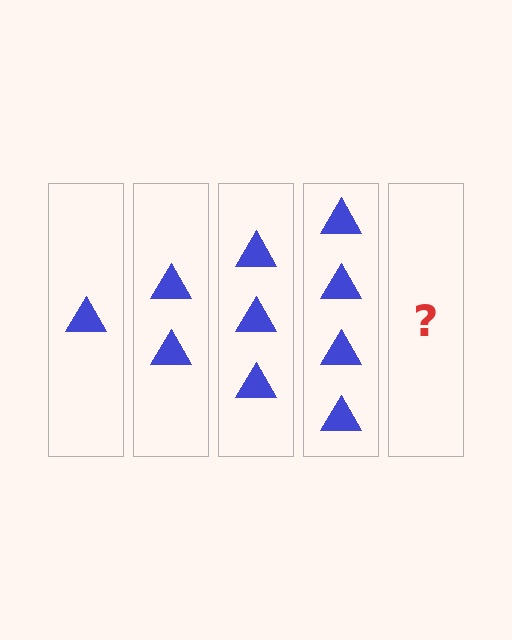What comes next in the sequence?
The next element should be 5 triangles.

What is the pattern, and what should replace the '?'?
The pattern is that each step adds one more triangle. The '?' should be 5 triangles.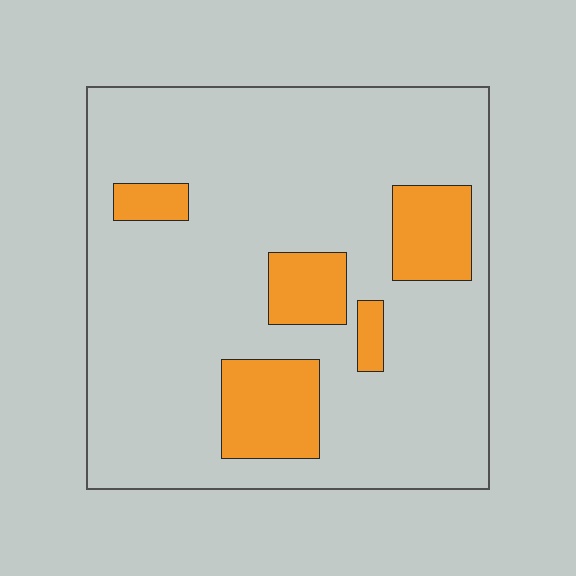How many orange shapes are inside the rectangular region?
5.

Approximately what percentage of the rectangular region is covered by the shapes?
Approximately 15%.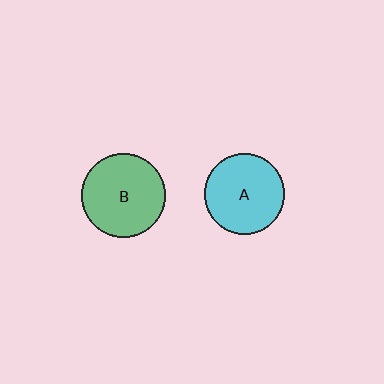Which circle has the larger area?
Circle B (green).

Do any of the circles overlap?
No, none of the circles overlap.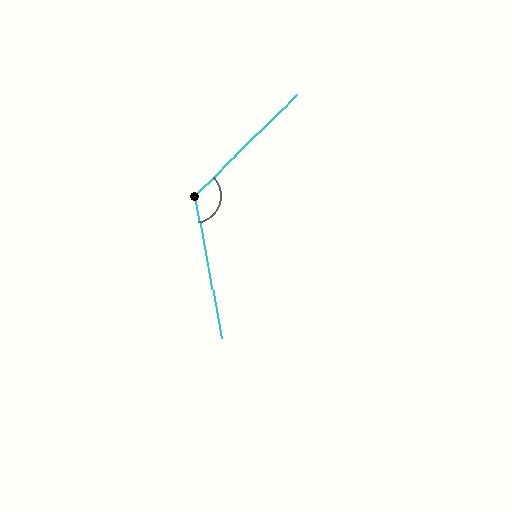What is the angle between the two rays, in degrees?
Approximately 124 degrees.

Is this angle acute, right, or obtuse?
It is obtuse.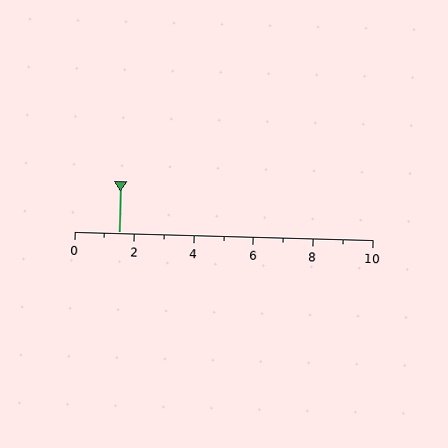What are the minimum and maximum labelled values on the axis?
The axis runs from 0 to 10.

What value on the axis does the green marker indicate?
The marker indicates approximately 1.5.